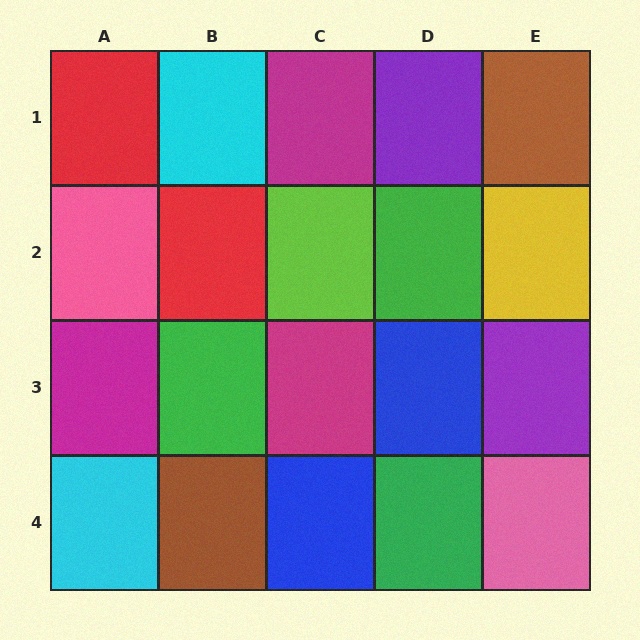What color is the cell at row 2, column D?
Green.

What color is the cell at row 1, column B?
Cyan.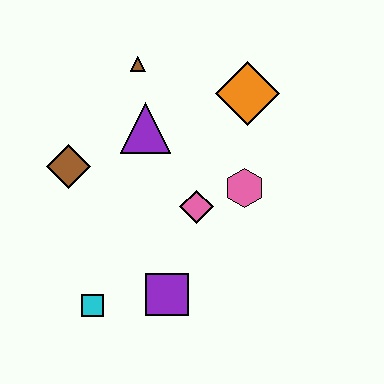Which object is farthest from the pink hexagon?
The cyan square is farthest from the pink hexagon.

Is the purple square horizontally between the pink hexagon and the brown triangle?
Yes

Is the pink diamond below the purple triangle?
Yes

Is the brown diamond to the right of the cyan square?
No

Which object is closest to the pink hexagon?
The pink diamond is closest to the pink hexagon.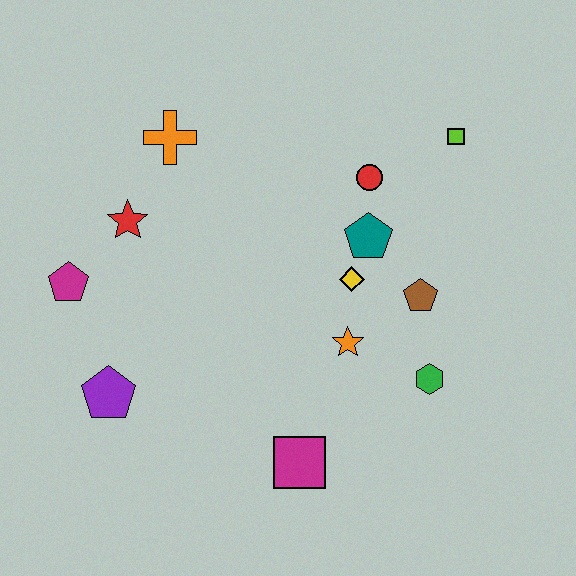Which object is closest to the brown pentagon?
The yellow diamond is closest to the brown pentagon.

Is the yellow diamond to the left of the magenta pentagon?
No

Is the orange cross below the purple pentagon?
No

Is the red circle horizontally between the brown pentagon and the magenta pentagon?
Yes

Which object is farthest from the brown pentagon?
The magenta pentagon is farthest from the brown pentagon.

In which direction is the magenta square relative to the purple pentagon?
The magenta square is to the right of the purple pentagon.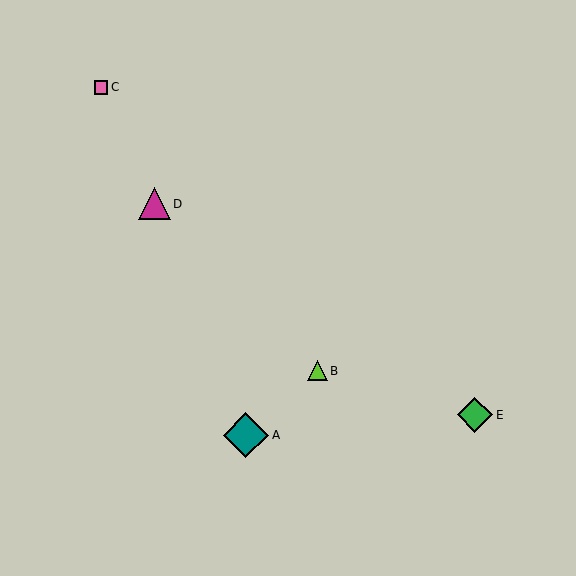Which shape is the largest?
The teal diamond (labeled A) is the largest.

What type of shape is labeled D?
Shape D is a magenta triangle.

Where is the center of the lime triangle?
The center of the lime triangle is at (317, 371).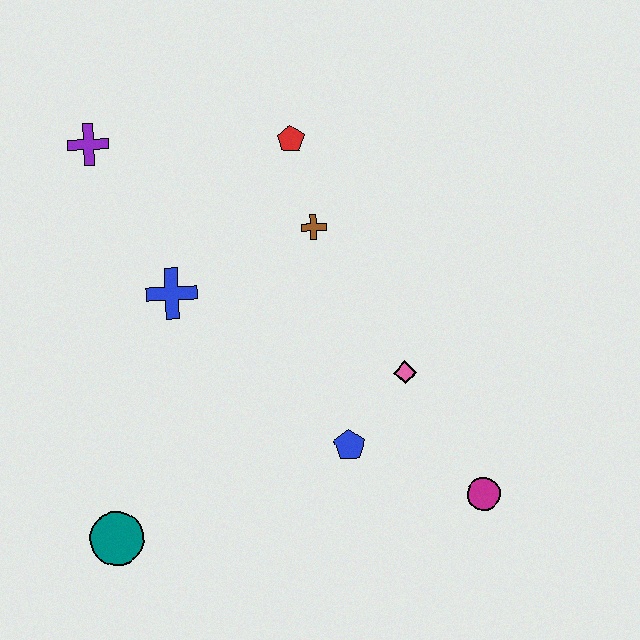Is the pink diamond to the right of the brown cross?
Yes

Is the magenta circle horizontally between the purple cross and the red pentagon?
No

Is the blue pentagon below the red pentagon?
Yes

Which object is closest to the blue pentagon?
The pink diamond is closest to the blue pentagon.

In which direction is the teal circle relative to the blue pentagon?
The teal circle is to the left of the blue pentagon.